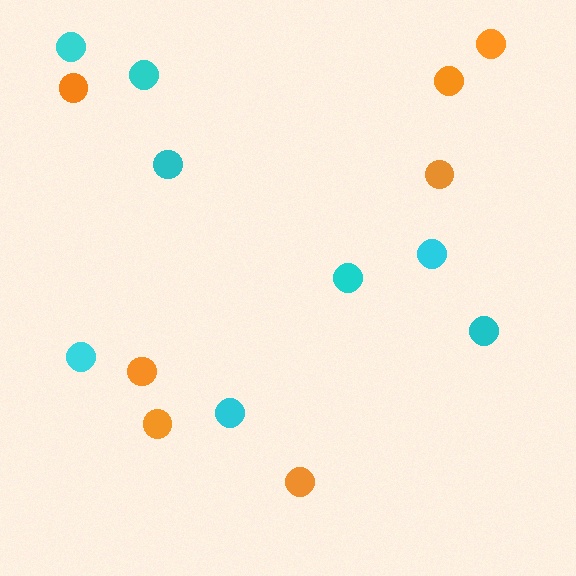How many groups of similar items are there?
There are 2 groups: one group of cyan circles (8) and one group of orange circles (7).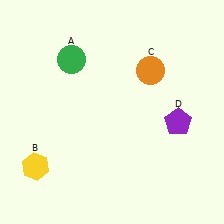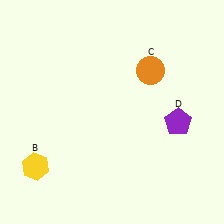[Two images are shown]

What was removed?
The green circle (A) was removed in Image 2.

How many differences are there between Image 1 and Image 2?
There is 1 difference between the two images.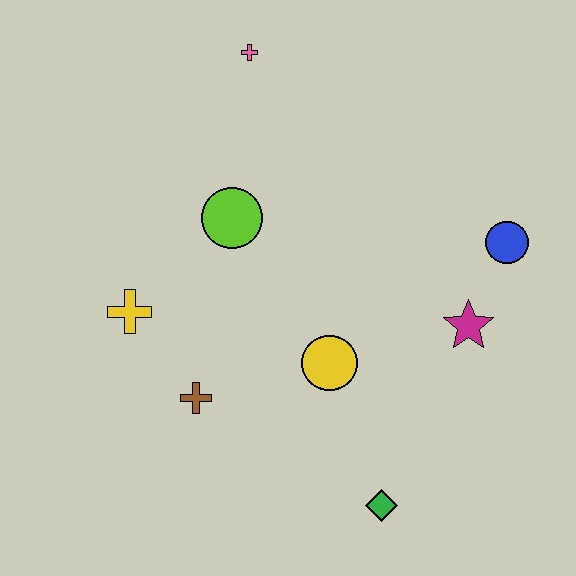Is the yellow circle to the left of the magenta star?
Yes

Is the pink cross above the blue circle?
Yes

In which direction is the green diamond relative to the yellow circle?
The green diamond is below the yellow circle.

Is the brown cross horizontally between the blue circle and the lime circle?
No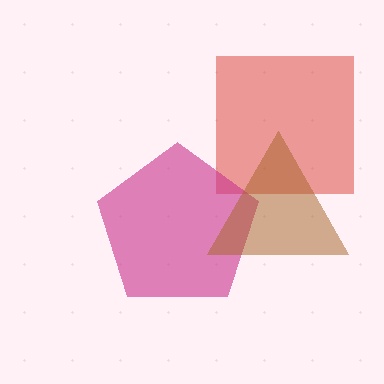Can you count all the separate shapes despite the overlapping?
Yes, there are 3 separate shapes.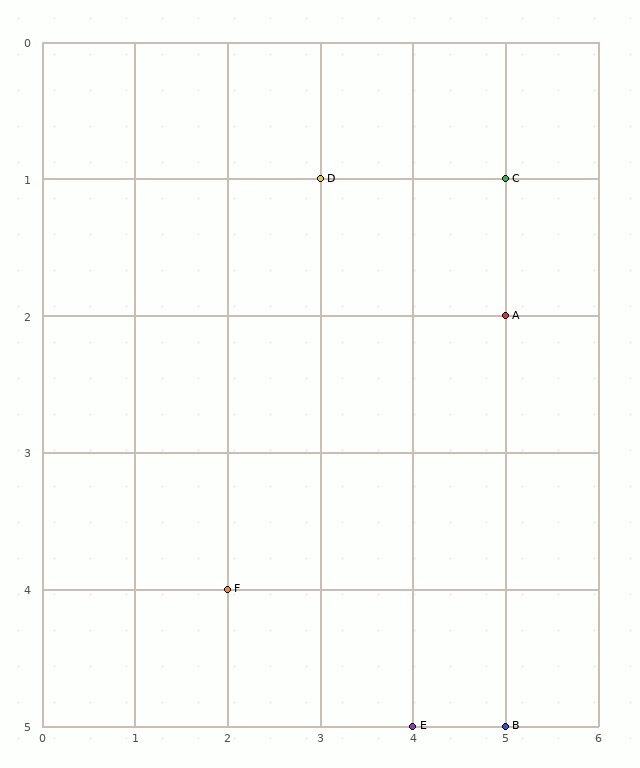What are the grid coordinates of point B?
Point B is at grid coordinates (5, 5).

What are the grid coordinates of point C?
Point C is at grid coordinates (5, 1).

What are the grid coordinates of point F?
Point F is at grid coordinates (2, 4).